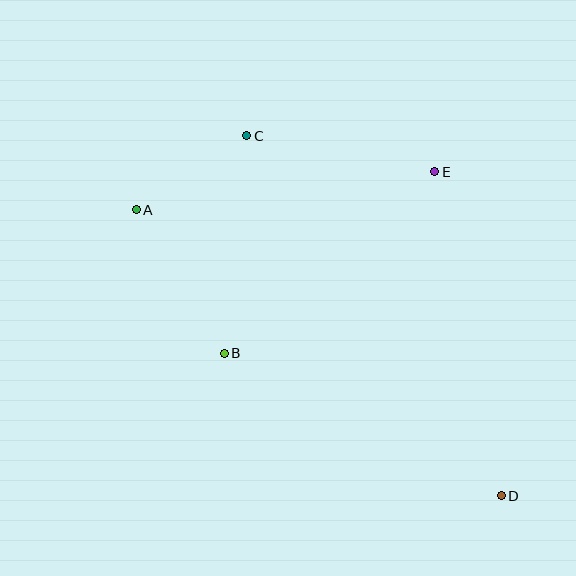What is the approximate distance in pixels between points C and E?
The distance between C and E is approximately 191 pixels.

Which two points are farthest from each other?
Points A and D are farthest from each other.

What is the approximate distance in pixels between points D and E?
The distance between D and E is approximately 331 pixels.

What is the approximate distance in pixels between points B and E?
The distance between B and E is approximately 278 pixels.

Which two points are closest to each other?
Points A and C are closest to each other.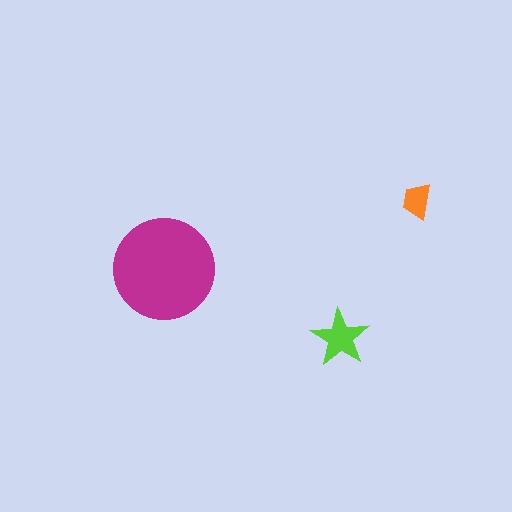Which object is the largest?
The magenta circle.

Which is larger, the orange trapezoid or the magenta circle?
The magenta circle.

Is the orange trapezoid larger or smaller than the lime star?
Smaller.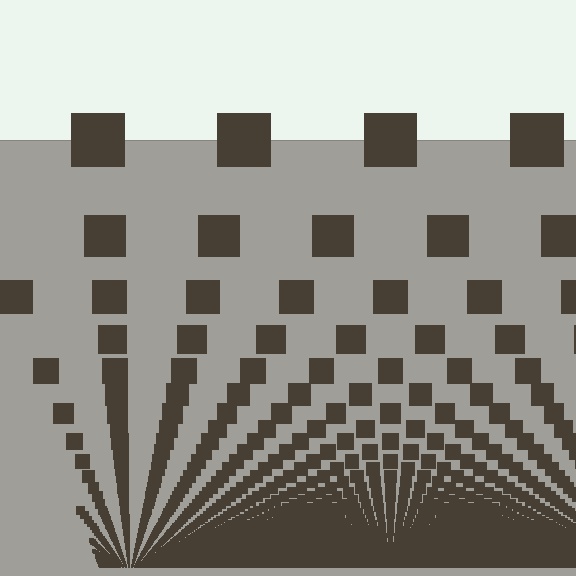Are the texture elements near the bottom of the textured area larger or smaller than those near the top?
Smaller. The gradient is inverted — elements near the bottom are smaller and denser.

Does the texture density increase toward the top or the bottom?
Density increases toward the bottom.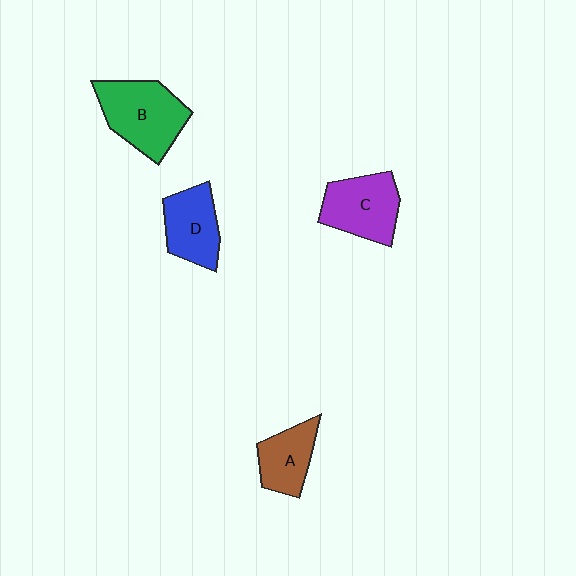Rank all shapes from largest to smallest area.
From largest to smallest: B (green), C (purple), D (blue), A (brown).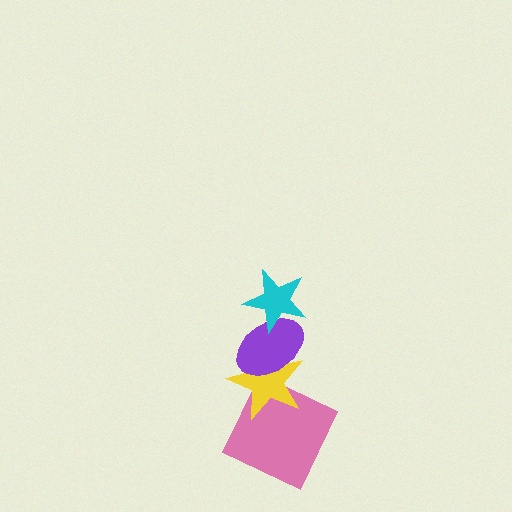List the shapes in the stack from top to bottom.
From top to bottom: the cyan star, the purple ellipse, the yellow star, the pink square.